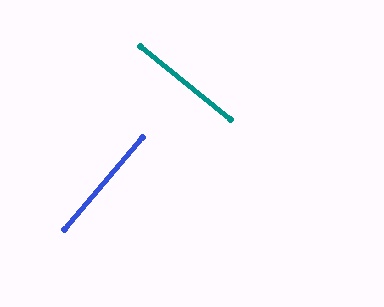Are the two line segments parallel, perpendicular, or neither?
Perpendicular — they meet at approximately 88°.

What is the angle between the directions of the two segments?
Approximately 88 degrees.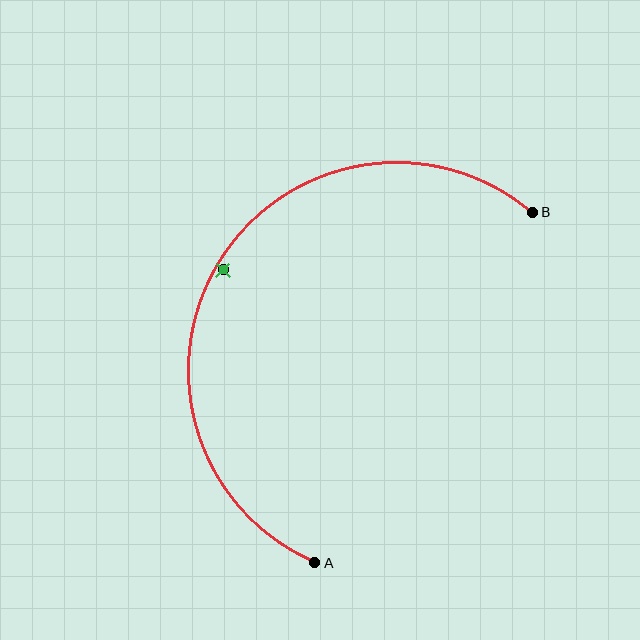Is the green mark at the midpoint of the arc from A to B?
No — the green mark does not lie on the arc at all. It sits slightly inside the curve.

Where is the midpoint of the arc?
The arc midpoint is the point on the curve farthest from the straight line joining A and B. It sits to the left of that line.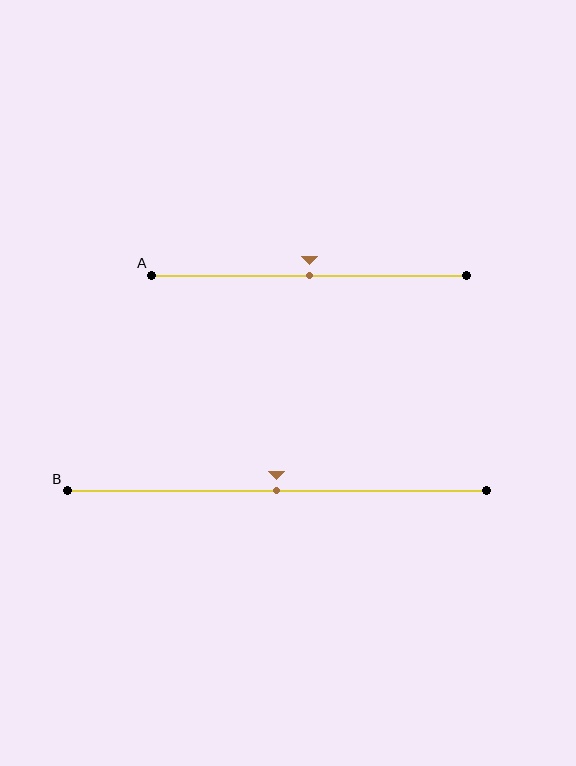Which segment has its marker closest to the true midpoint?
Segment A has its marker closest to the true midpoint.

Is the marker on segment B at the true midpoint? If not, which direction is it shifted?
Yes, the marker on segment B is at the true midpoint.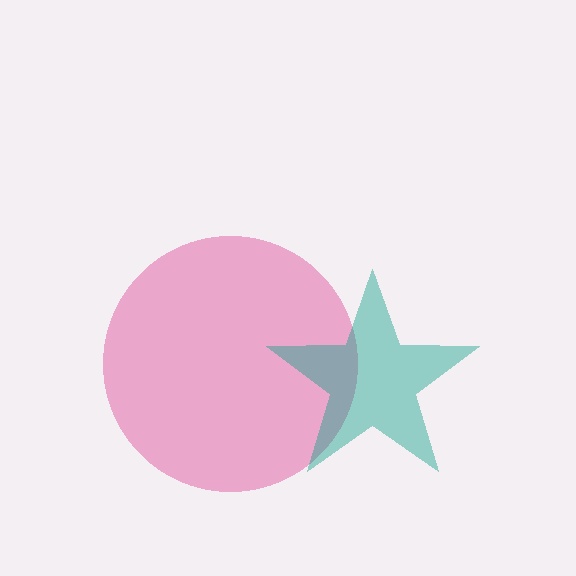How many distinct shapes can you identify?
There are 2 distinct shapes: a pink circle, a teal star.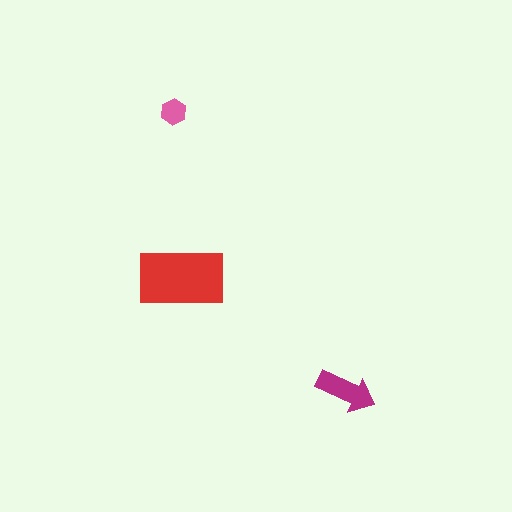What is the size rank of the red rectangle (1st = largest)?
1st.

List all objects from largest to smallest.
The red rectangle, the magenta arrow, the pink hexagon.